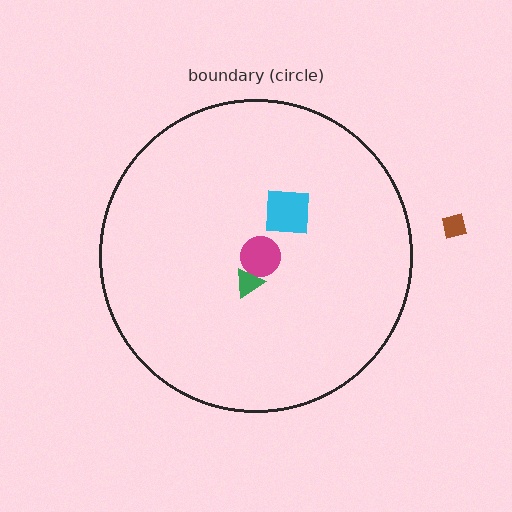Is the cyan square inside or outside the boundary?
Inside.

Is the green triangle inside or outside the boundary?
Inside.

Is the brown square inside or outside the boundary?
Outside.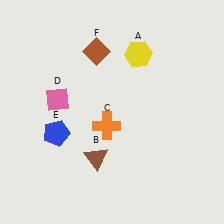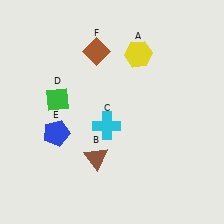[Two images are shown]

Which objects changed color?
C changed from orange to cyan. D changed from pink to green.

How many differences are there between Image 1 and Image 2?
There are 2 differences between the two images.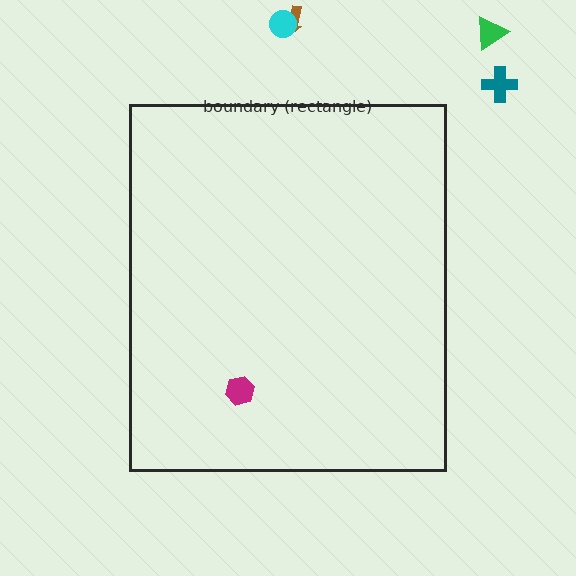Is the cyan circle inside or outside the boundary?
Outside.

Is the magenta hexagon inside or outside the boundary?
Inside.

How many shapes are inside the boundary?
1 inside, 4 outside.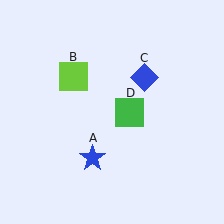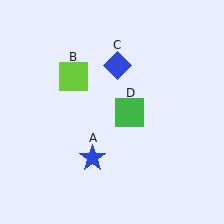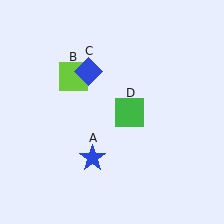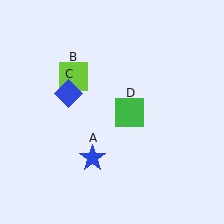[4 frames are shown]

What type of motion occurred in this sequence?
The blue diamond (object C) rotated counterclockwise around the center of the scene.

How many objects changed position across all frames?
1 object changed position: blue diamond (object C).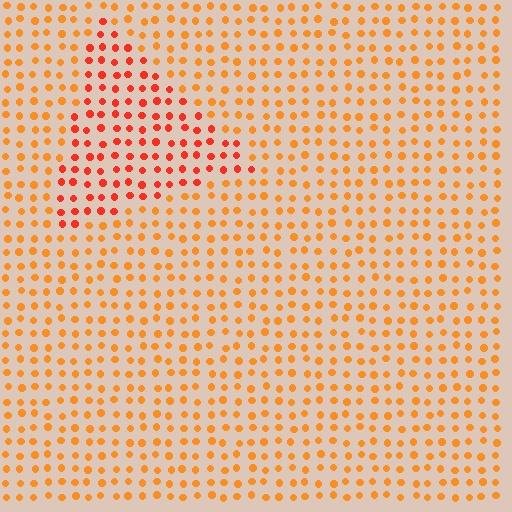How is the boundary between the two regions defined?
The boundary is defined purely by a slight shift in hue (about 27 degrees). Spacing, size, and orientation are identical on both sides.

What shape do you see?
I see a triangle.